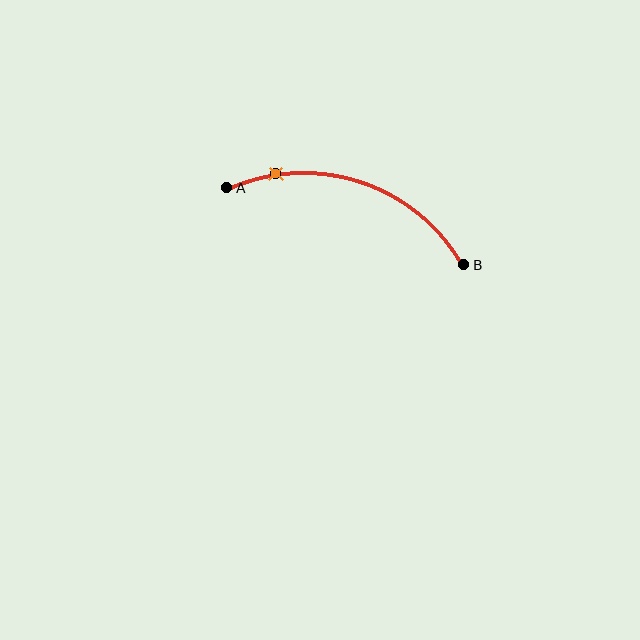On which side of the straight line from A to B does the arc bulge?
The arc bulges above the straight line connecting A and B.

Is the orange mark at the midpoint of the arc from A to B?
No. The orange mark lies on the arc but is closer to endpoint A. The arc midpoint would be at the point on the curve equidistant along the arc from both A and B.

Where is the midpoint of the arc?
The arc midpoint is the point on the curve farthest from the straight line joining A and B. It sits above that line.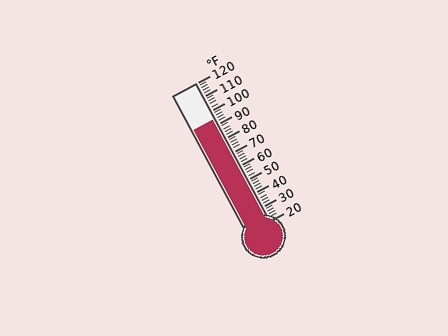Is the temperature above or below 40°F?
The temperature is above 40°F.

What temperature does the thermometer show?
The thermometer shows approximately 94°F.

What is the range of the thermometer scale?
The thermometer scale ranges from 20°F to 120°F.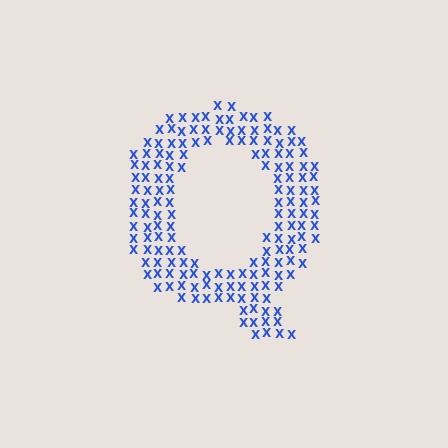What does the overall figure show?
The overall figure shows the letter Q.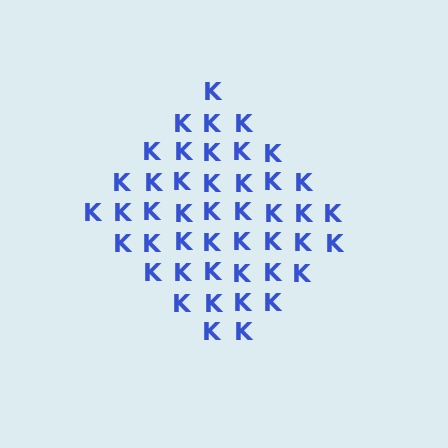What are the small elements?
The small elements are letter K's.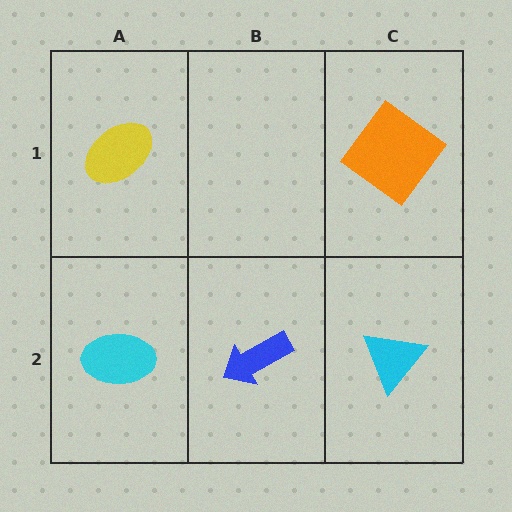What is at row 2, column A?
A cyan ellipse.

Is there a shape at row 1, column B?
No, that cell is empty.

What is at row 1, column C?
An orange diamond.